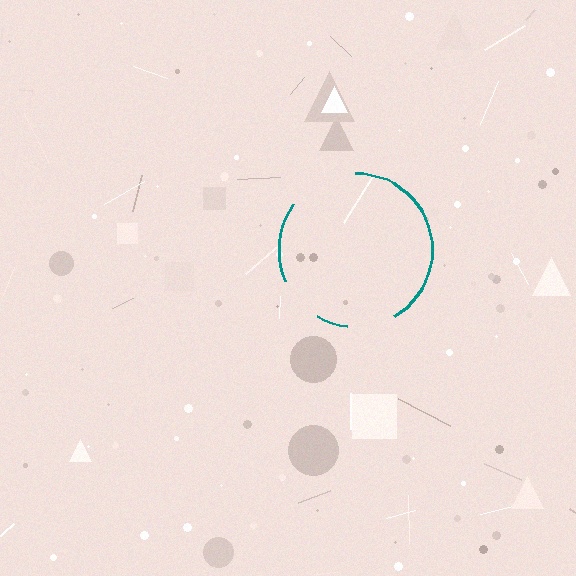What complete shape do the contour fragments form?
The contour fragments form a circle.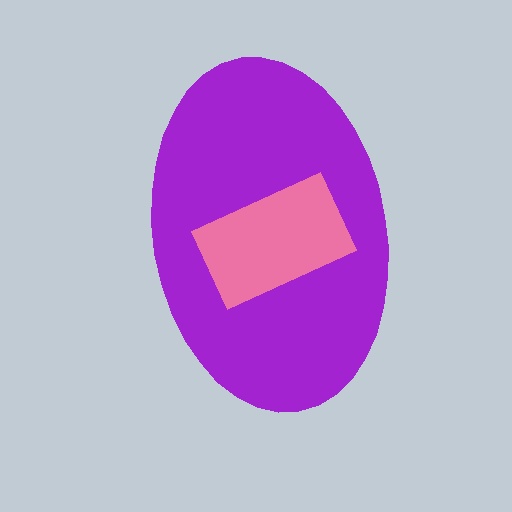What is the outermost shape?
The purple ellipse.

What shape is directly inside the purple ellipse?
The pink rectangle.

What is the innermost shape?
The pink rectangle.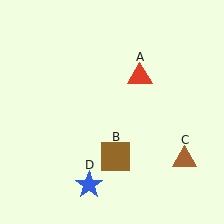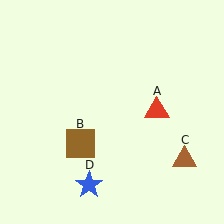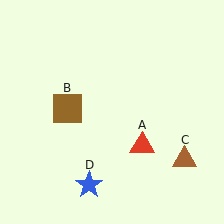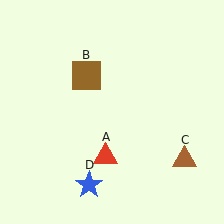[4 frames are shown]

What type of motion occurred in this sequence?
The red triangle (object A), brown square (object B) rotated clockwise around the center of the scene.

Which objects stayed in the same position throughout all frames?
Brown triangle (object C) and blue star (object D) remained stationary.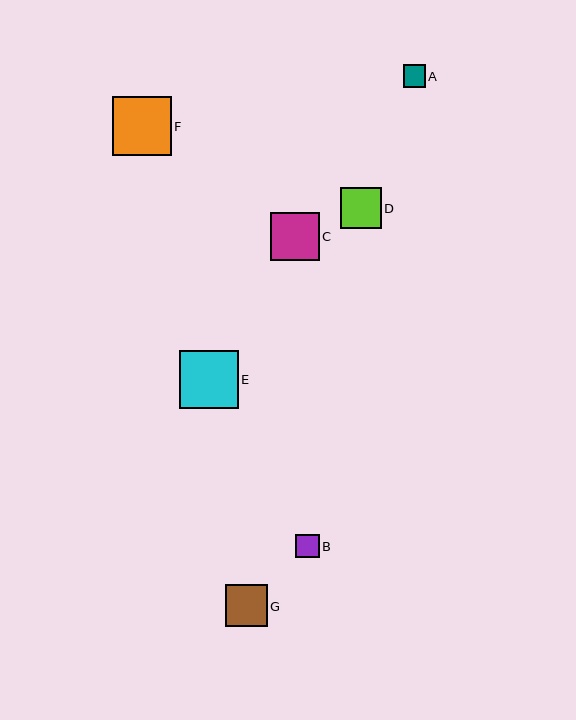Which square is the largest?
Square F is the largest with a size of approximately 58 pixels.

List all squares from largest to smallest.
From largest to smallest: F, E, C, G, D, B, A.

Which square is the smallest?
Square A is the smallest with a size of approximately 22 pixels.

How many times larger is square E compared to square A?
Square E is approximately 2.6 times the size of square A.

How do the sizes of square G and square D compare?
Square G and square D are approximately the same size.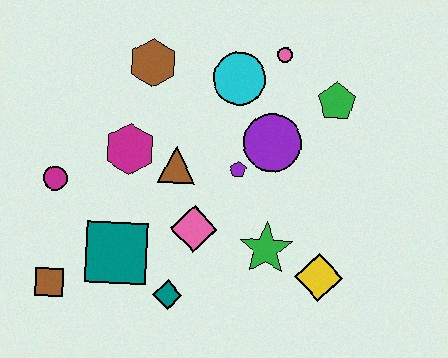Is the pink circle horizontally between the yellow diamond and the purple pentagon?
Yes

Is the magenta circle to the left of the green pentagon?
Yes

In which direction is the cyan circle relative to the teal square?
The cyan circle is above the teal square.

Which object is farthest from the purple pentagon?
The brown square is farthest from the purple pentagon.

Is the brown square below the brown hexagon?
Yes